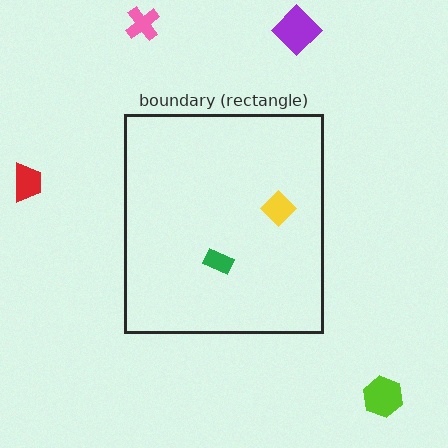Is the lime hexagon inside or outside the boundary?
Outside.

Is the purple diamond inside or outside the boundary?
Outside.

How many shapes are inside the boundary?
2 inside, 4 outside.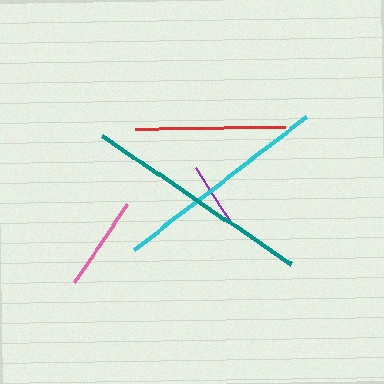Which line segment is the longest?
The teal line is the longest at approximately 228 pixels.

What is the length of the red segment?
The red segment is approximately 150 pixels long.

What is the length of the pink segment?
The pink segment is approximately 94 pixels long.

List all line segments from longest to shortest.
From longest to shortest: teal, cyan, red, pink, purple.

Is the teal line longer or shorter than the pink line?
The teal line is longer than the pink line.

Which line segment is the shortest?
The purple line is the shortest at approximately 71 pixels.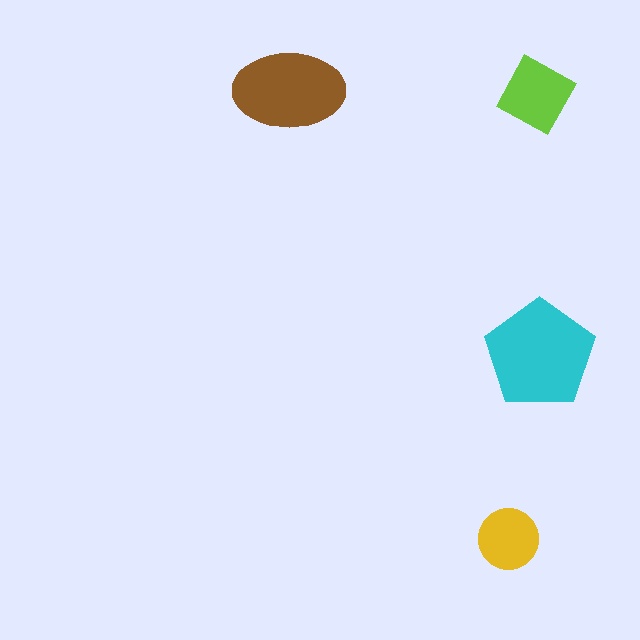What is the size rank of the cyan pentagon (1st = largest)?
1st.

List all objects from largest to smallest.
The cyan pentagon, the brown ellipse, the lime diamond, the yellow circle.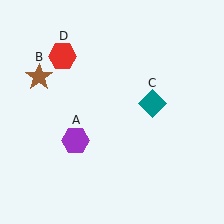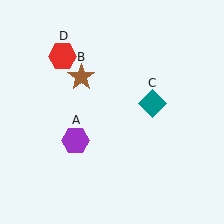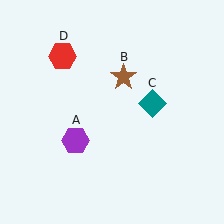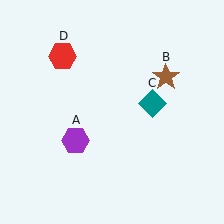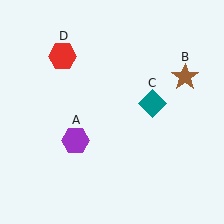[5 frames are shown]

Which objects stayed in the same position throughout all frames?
Purple hexagon (object A) and teal diamond (object C) and red hexagon (object D) remained stationary.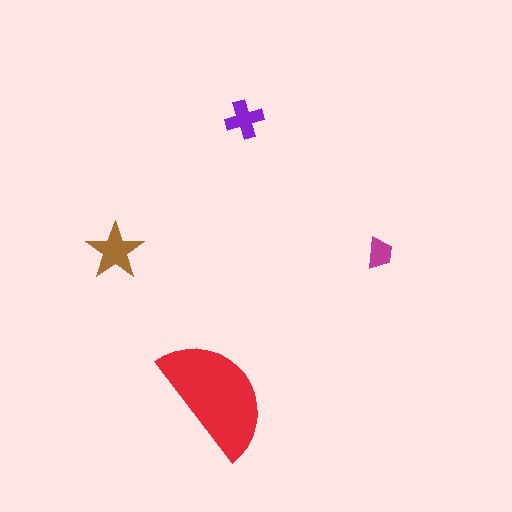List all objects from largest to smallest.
The red semicircle, the brown star, the purple cross, the magenta trapezoid.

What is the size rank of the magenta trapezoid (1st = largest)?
4th.